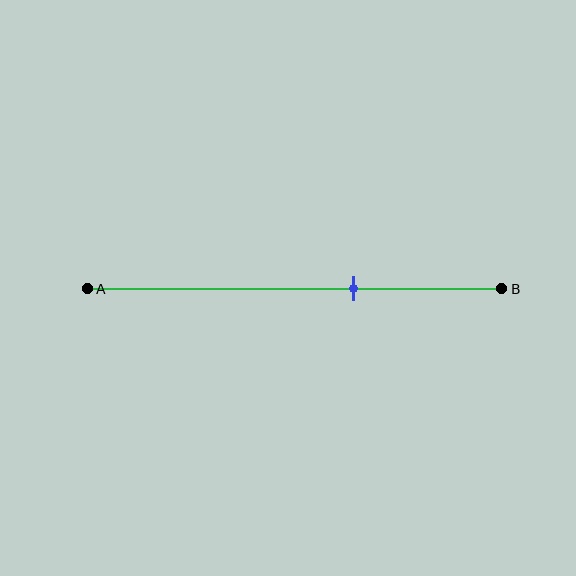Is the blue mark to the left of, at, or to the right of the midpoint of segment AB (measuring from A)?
The blue mark is to the right of the midpoint of segment AB.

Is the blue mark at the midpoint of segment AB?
No, the mark is at about 65% from A, not at the 50% midpoint.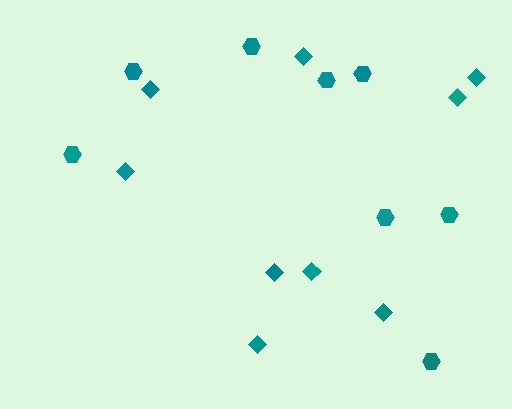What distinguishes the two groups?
There are 2 groups: one group of diamonds (9) and one group of hexagons (8).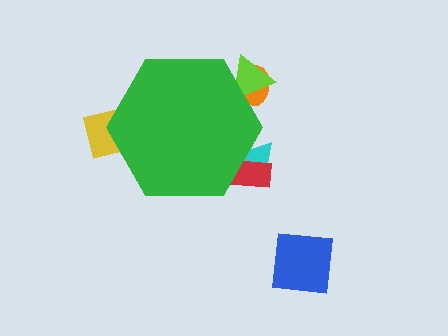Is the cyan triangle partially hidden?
Yes, the cyan triangle is partially hidden behind the green hexagon.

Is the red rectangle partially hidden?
Yes, the red rectangle is partially hidden behind the green hexagon.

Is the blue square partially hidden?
No, the blue square is fully visible.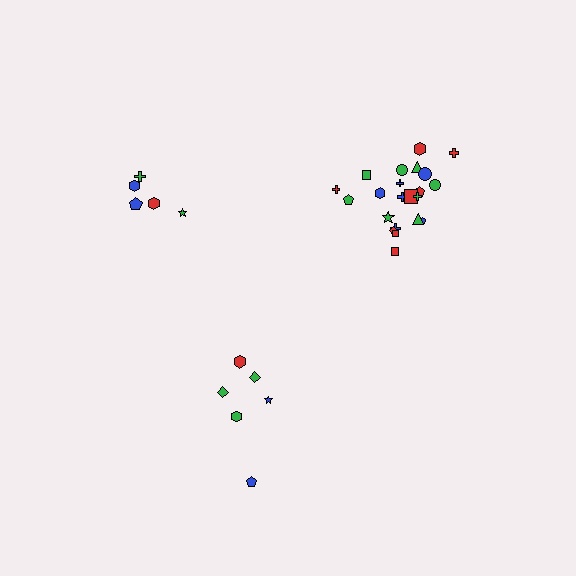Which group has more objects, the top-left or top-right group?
The top-right group.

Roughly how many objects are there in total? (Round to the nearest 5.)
Roughly 35 objects in total.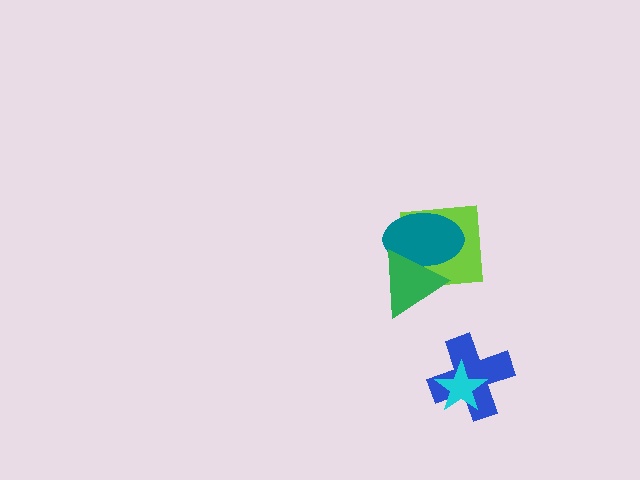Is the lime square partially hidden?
Yes, it is partially covered by another shape.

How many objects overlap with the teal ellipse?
2 objects overlap with the teal ellipse.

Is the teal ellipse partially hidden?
Yes, it is partially covered by another shape.